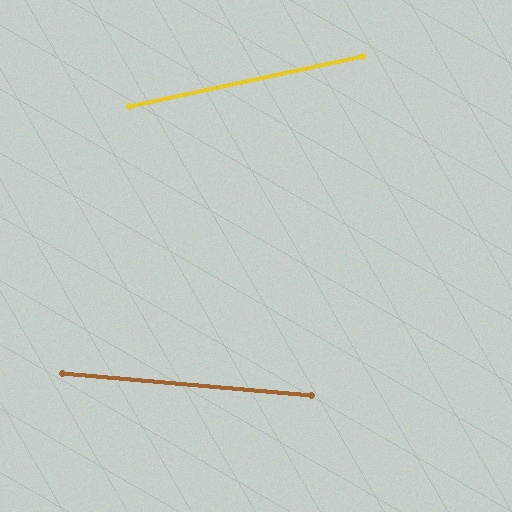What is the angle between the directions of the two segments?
Approximately 18 degrees.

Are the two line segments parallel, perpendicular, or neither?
Neither parallel nor perpendicular — they differ by about 18°.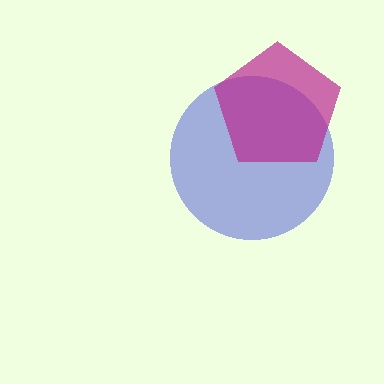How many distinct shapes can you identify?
There are 2 distinct shapes: a blue circle, a magenta pentagon.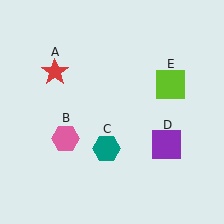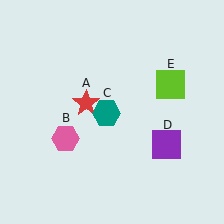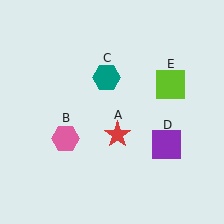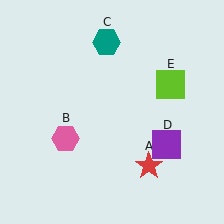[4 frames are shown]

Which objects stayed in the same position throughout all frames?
Pink hexagon (object B) and purple square (object D) and lime square (object E) remained stationary.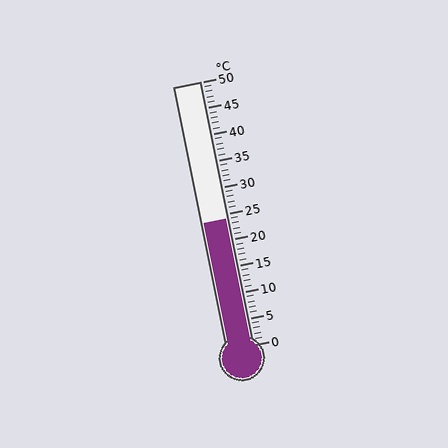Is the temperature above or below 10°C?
The temperature is above 10°C.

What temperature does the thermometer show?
The thermometer shows approximately 24°C.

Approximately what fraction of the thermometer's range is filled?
The thermometer is filled to approximately 50% of its range.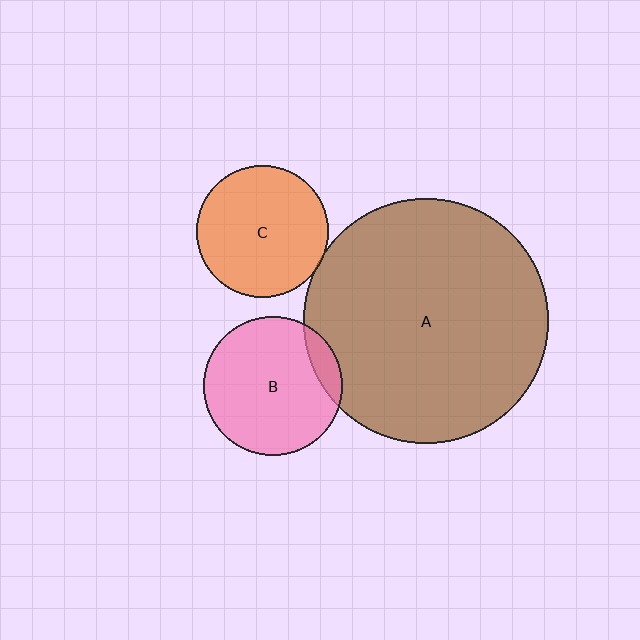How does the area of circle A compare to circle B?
Approximately 3.1 times.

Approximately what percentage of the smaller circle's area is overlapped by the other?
Approximately 5%.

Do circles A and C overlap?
Yes.